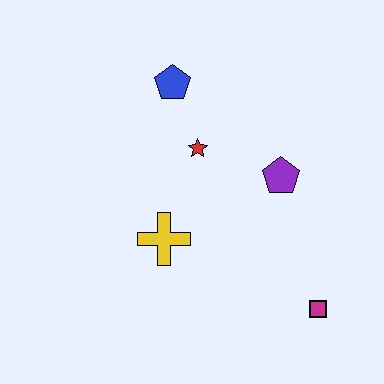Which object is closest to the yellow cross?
The red star is closest to the yellow cross.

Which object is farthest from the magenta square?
The blue pentagon is farthest from the magenta square.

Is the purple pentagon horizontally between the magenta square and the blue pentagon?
Yes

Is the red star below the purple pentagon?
No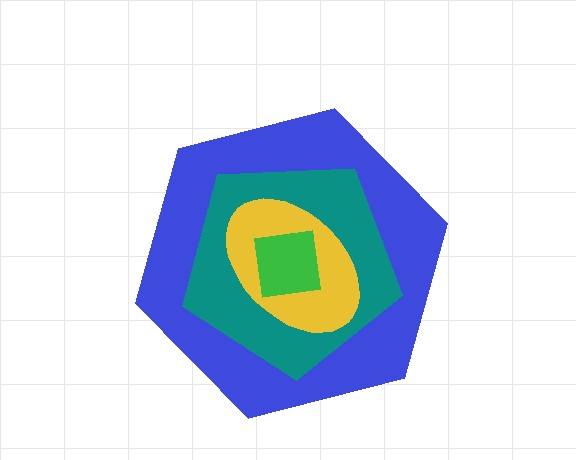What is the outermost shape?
The blue hexagon.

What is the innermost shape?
The green square.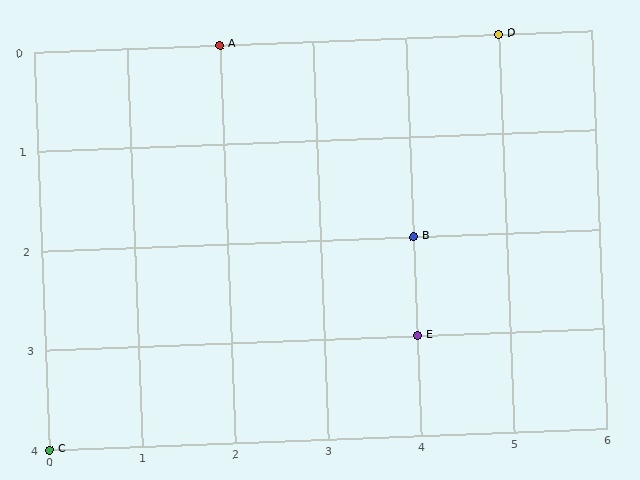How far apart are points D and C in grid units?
Points D and C are 5 columns and 4 rows apart (about 6.4 grid units diagonally).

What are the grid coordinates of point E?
Point E is at grid coordinates (4, 3).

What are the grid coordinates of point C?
Point C is at grid coordinates (0, 4).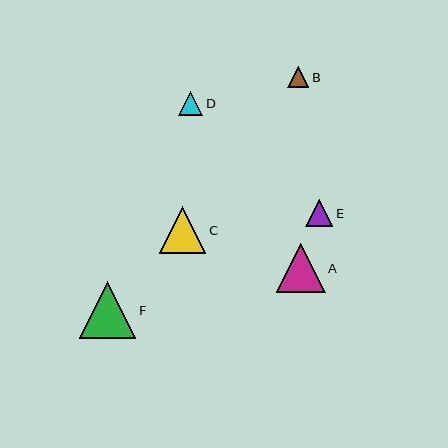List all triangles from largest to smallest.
From largest to smallest: F, A, C, E, D, B.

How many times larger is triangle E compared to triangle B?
Triangle E is approximately 1.3 times the size of triangle B.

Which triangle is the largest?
Triangle F is the largest with a size of approximately 57 pixels.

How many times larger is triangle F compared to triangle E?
Triangle F is approximately 2.1 times the size of triangle E.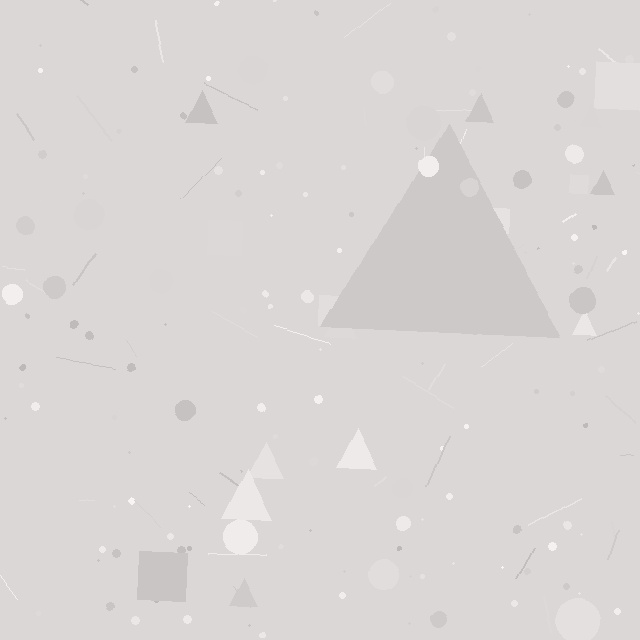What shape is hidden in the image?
A triangle is hidden in the image.